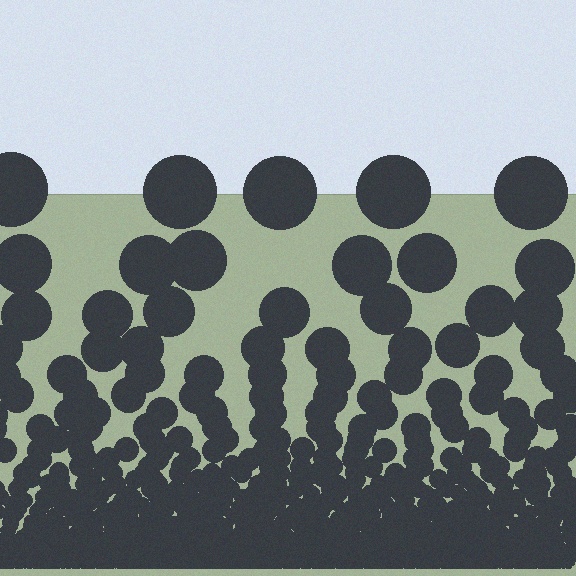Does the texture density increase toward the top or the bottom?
Density increases toward the bottom.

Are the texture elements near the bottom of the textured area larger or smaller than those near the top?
Smaller. The gradient is inverted — elements near the bottom are smaller and denser.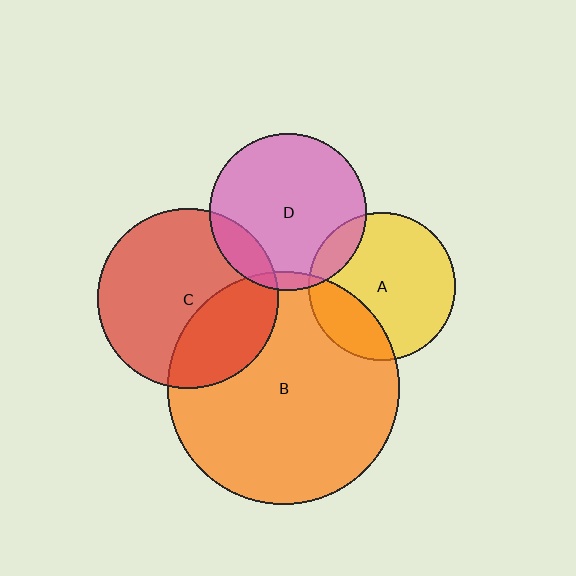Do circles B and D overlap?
Yes.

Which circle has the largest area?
Circle B (orange).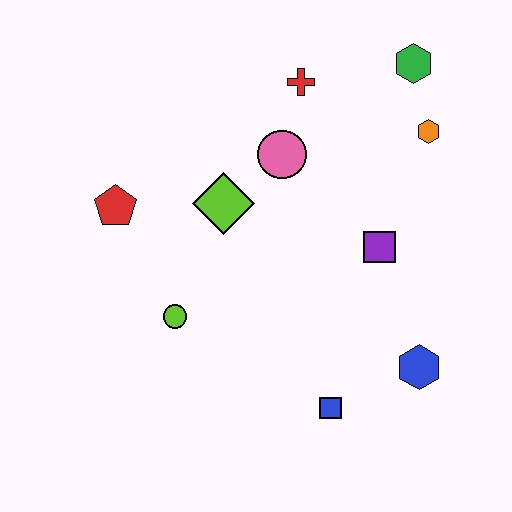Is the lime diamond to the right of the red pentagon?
Yes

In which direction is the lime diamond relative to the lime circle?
The lime diamond is above the lime circle.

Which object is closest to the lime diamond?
The pink circle is closest to the lime diamond.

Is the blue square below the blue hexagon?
Yes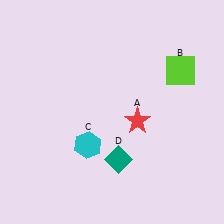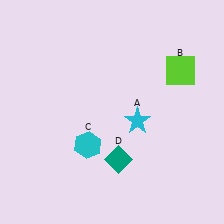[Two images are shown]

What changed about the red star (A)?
In Image 1, A is red. In Image 2, it changed to cyan.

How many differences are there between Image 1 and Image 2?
There is 1 difference between the two images.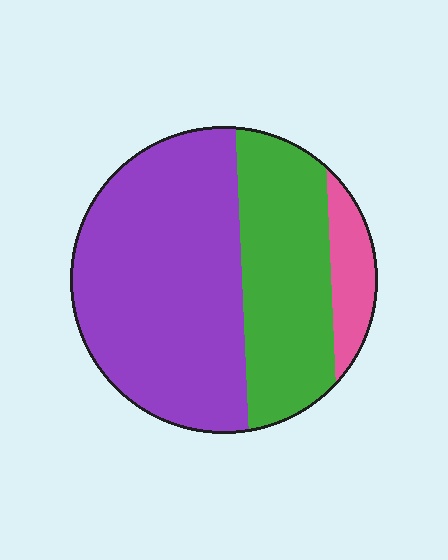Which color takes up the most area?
Purple, at roughly 55%.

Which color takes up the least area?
Pink, at roughly 10%.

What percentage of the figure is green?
Green takes up about one third (1/3) of the figure.